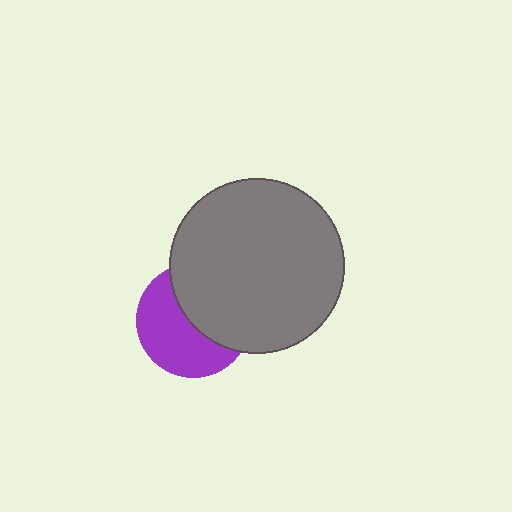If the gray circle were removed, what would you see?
You would see the complete purple circle.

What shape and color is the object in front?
The object in front is a gray circle.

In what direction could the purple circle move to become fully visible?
The purple circle could move toward the lower-left. That would shift it out from behind the gray circle entirely.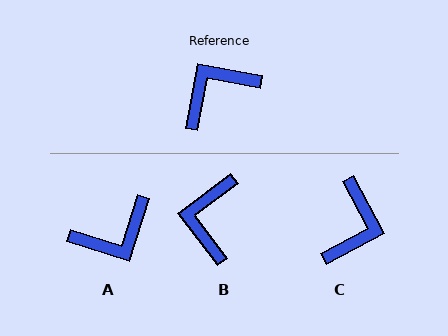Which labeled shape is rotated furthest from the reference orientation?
A, about 173 degrees away.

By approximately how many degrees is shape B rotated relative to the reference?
Approximately 48 degrees counter-clockwise.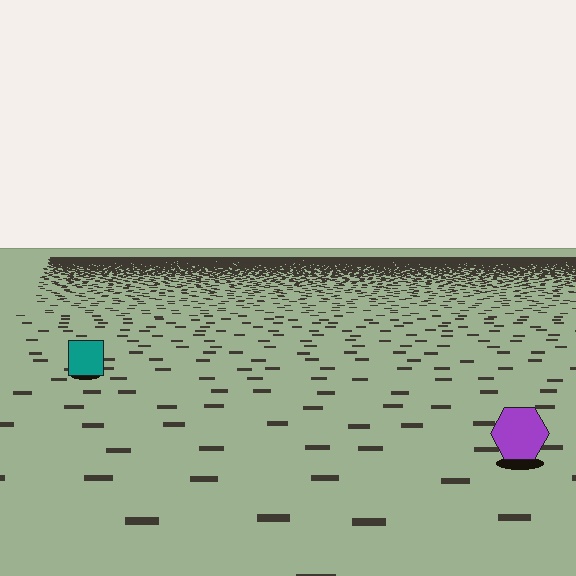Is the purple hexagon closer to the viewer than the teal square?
Yes. The purple hexagon is closer — you can tell from the texture gradient: the ground texture is coarser near it.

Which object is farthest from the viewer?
The teal square is farthest from the viewer. It appears smaller and the ground texture around it is denser.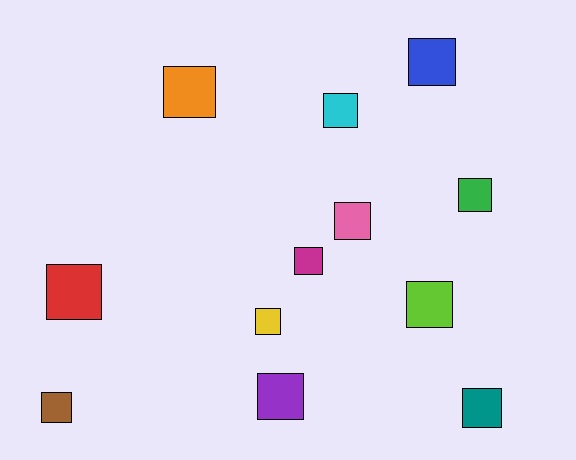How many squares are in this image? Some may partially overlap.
There are 12 squares.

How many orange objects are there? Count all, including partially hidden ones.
There is 1 orange object.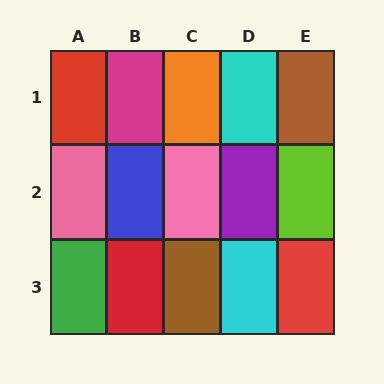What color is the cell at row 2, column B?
Blue.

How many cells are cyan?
2 cells are cyan.